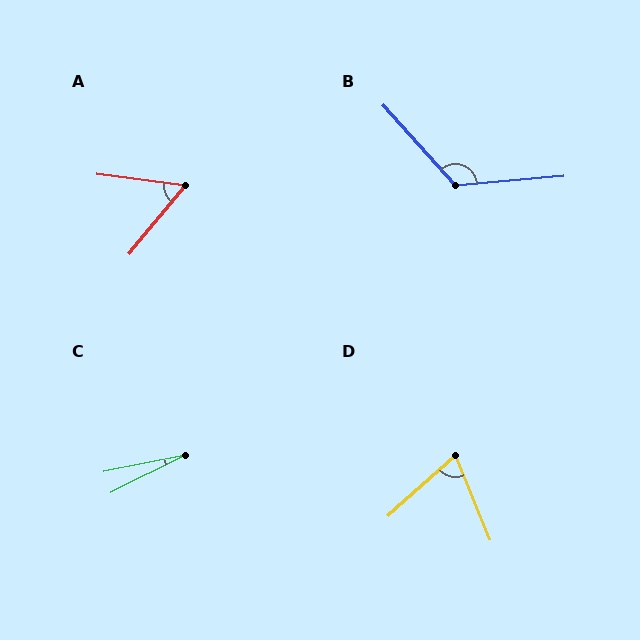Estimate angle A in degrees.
Approximately 58 degrees.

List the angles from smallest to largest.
C (16°), A (58°), D (70°), B (127°).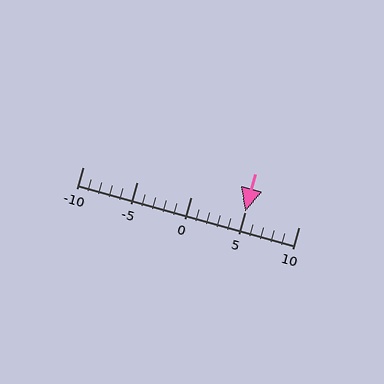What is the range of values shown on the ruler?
The ruler shows values from -10 to 10.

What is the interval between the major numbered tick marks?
The major tick marks are spaced 5 units apart.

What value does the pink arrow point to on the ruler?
The pink arrow points to approximately 5.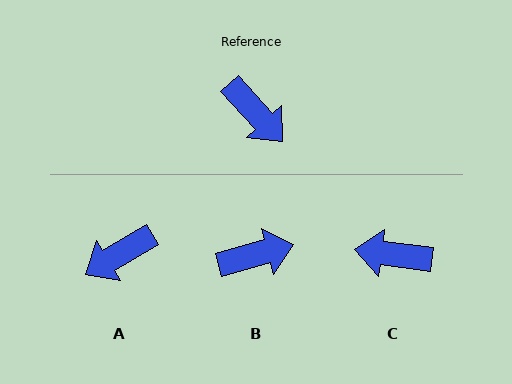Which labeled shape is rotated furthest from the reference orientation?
C, about 140 degrees away.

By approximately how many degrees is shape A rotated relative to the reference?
Approximately 101 degrees clockwise.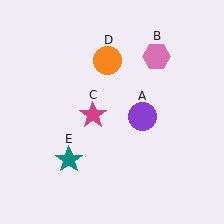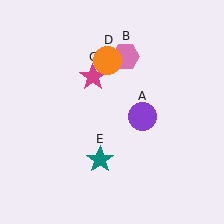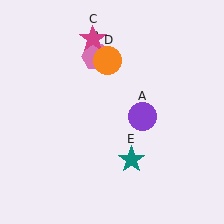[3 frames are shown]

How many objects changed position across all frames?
3 objects changed position: pink hexagon (object B), magenta star (object C), teal star (object E).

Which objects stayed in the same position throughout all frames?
Purple circle (object A) and orange circle (object D) remained stationary.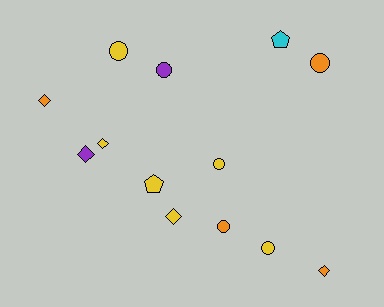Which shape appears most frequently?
Circle, with 6 objects.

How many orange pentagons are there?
There are no orange pentagons.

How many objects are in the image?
There are 13 objects.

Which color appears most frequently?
Yellow, with 6 objects.